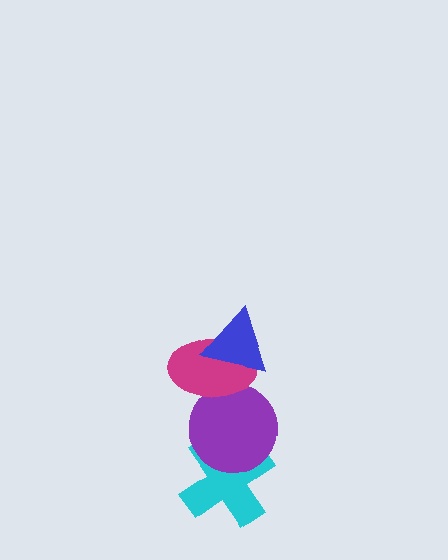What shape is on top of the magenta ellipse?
The blue triangle is on top of the magenta ellipse.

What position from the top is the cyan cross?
The cyan cross is 4th from the top.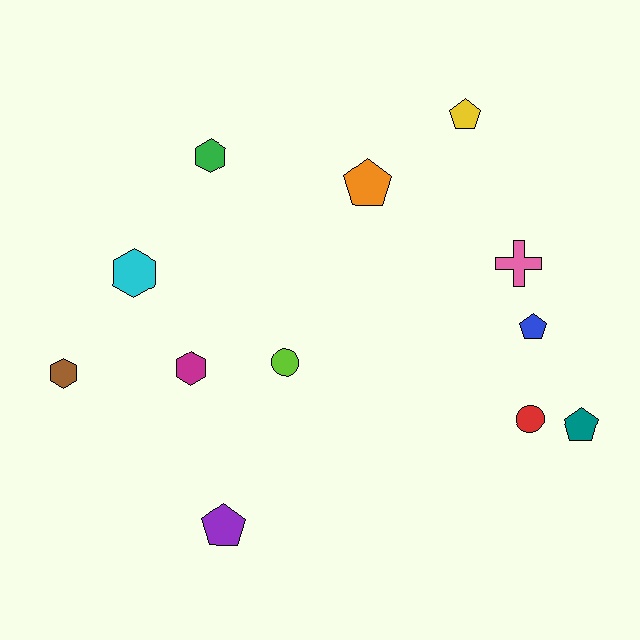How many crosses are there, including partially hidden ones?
There is 1 cross.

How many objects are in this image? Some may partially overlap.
There are 12 objects.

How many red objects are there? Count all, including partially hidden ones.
There is 1 red object.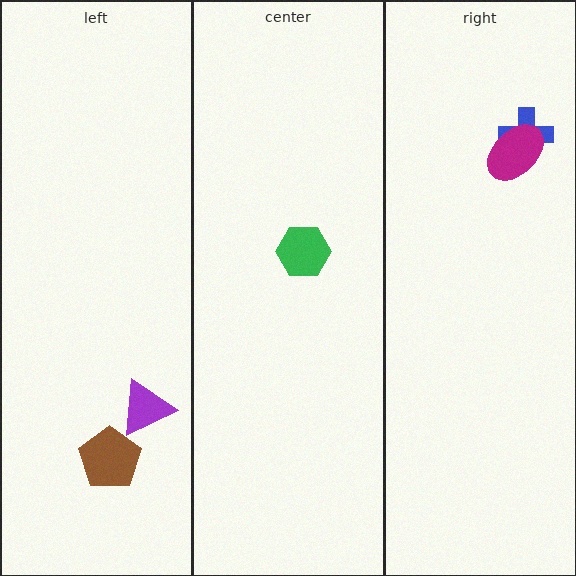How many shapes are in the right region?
2.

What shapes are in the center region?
The green hexagon.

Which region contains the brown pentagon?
The left region.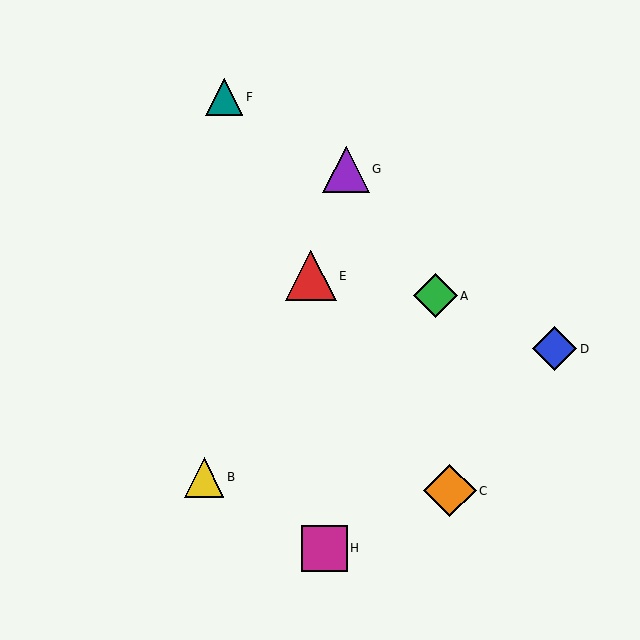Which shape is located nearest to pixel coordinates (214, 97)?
The teal triangle (labeled F) at (224, 97) is nearest to that location.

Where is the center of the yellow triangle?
The center of the yellow triangle is at (204, 477).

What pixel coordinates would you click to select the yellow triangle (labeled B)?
Click at (204, 477) to select the yellow triangle B.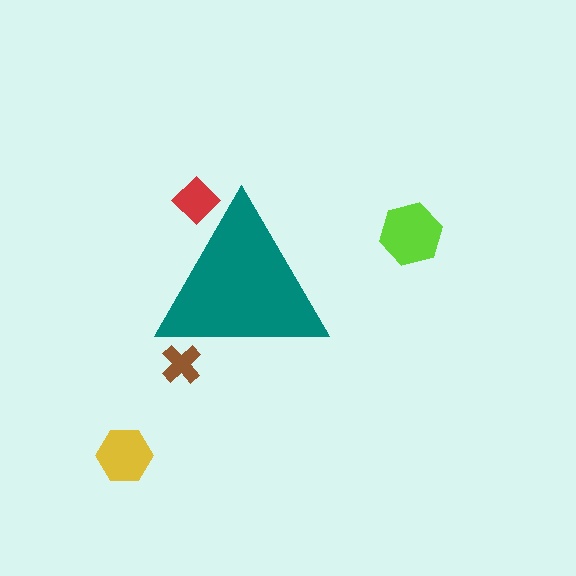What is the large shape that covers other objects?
A teal triangle.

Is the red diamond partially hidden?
Yes, the red diamond is partially hidden behind the teal triangle.